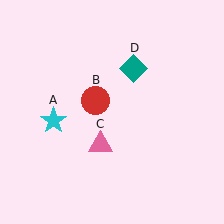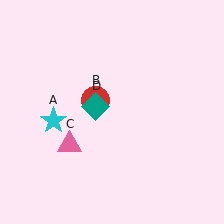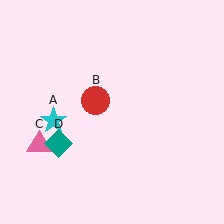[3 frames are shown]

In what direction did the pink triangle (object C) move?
The pink triangle (object C) moved left.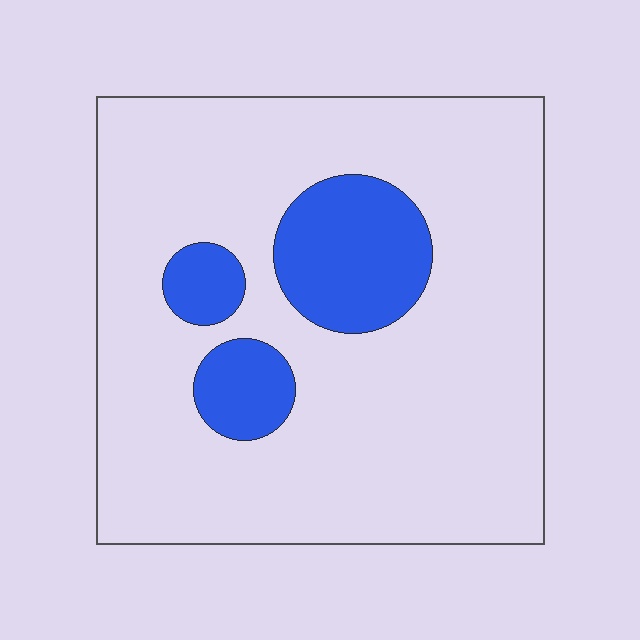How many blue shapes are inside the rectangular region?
3.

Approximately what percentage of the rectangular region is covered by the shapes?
Approximately 15%.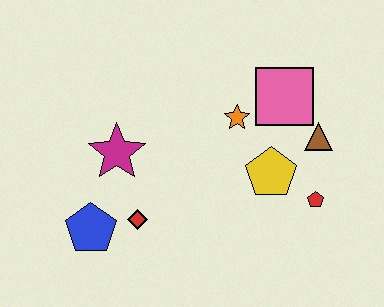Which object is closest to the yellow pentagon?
The red pentagon is closest to the yellow pentagon.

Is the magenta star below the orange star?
Yes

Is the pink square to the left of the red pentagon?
Yes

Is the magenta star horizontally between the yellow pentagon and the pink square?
No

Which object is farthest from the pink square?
The blue pentagon is farthest from the pink square.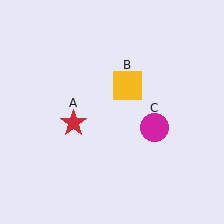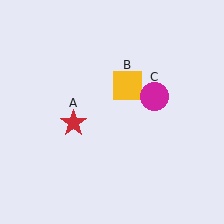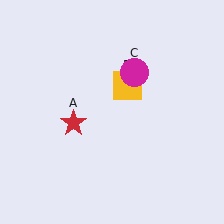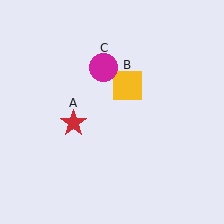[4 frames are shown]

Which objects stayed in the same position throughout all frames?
Red star (object A) and yellow square (object B) remained stationary.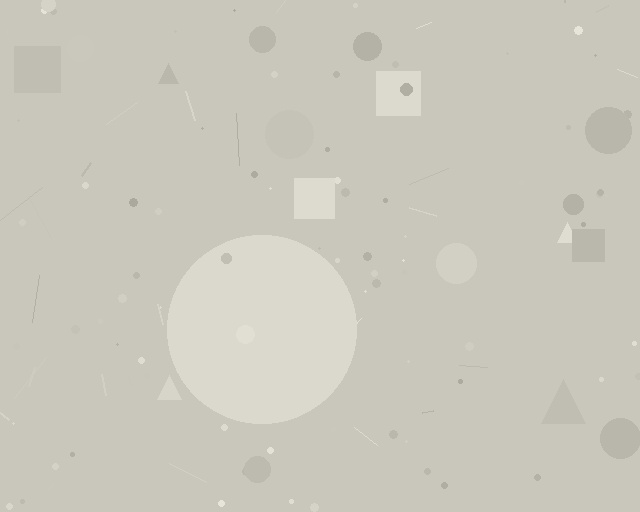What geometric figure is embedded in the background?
A circle is embedded in the background.